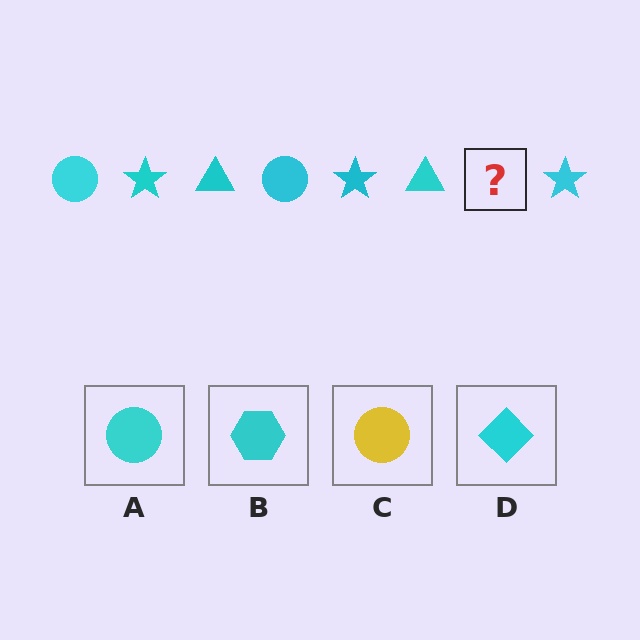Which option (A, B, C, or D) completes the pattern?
A.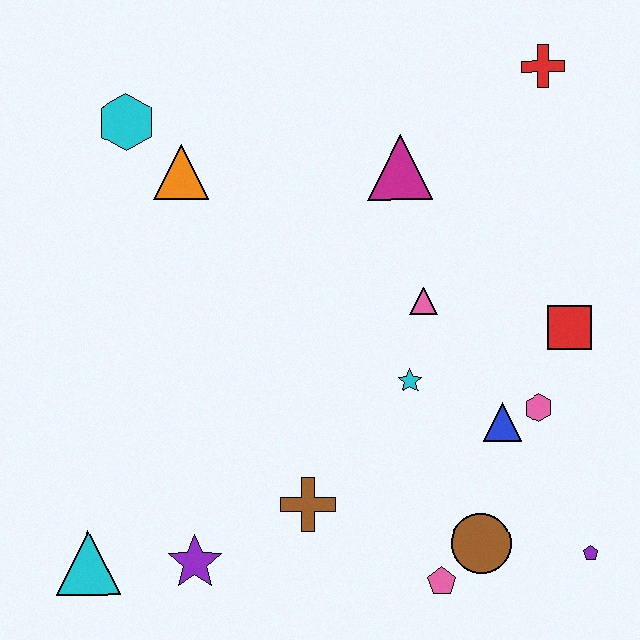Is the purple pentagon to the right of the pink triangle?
Yes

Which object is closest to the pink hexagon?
The blue triangle is closest to the pink hexagon.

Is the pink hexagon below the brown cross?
No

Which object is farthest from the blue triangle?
The cyan hexagon is farthest from the blue triangle.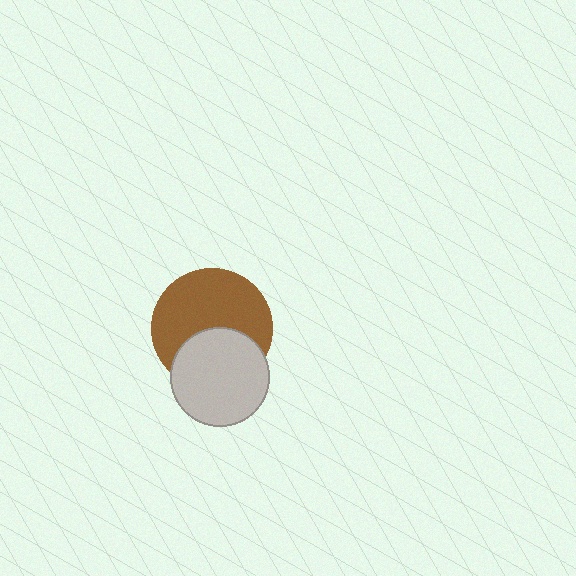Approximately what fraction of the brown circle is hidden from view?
Roughly 37% of the brown circle is hidden behind the light gray circle.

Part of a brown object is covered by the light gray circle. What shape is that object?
It is a circle.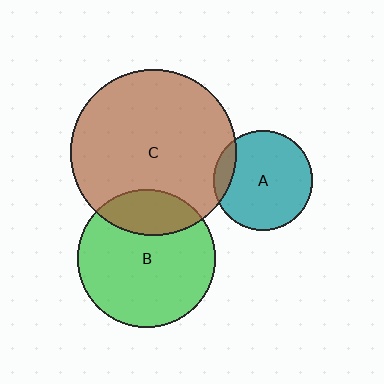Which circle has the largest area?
Circle C (brown).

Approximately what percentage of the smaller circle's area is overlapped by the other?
Approximately 25%.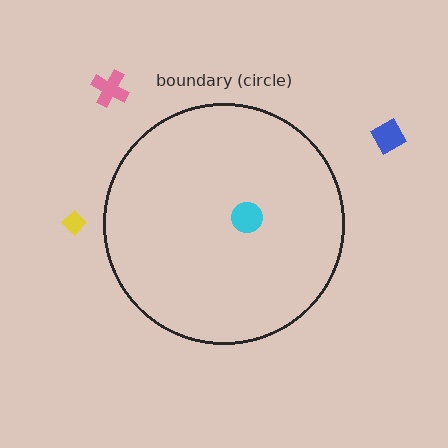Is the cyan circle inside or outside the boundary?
Inside.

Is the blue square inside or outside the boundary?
Outside.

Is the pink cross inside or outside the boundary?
Outside.